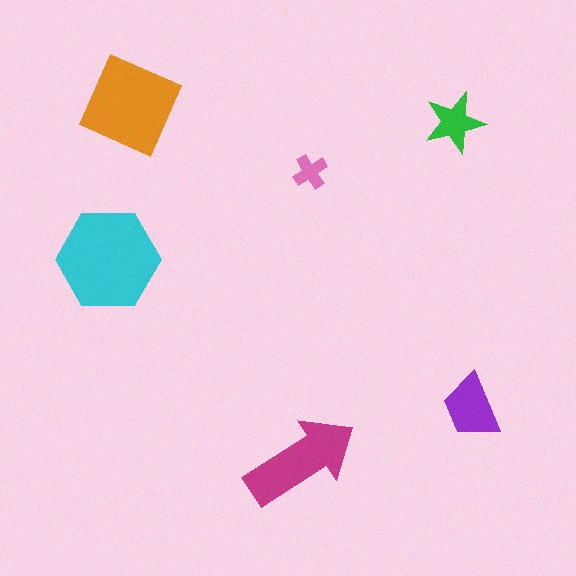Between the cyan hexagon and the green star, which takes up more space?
The cyan hexagon.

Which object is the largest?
The cyan hexagon.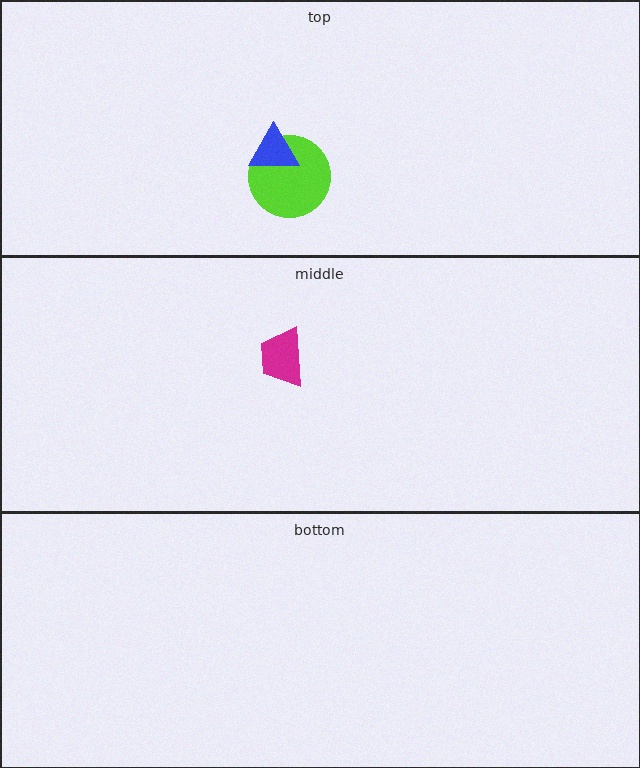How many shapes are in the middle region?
1.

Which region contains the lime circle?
The top region.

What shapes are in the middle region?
The magenta trapezoid.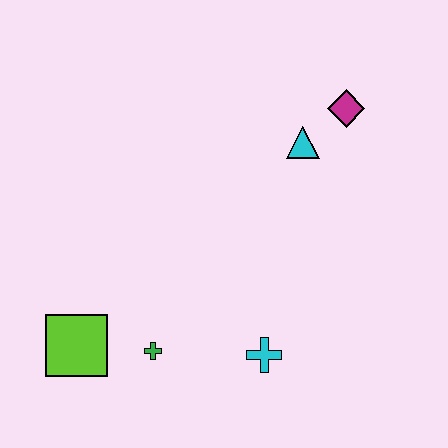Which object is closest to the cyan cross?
The green cross is closest to the cyan cross.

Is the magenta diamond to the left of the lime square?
No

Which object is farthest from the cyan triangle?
The lime square is farthest from the cyan triangle.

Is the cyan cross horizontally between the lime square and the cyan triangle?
Yes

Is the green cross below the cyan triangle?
Yes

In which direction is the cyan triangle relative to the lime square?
The cyan triangle is to the right of the lime square.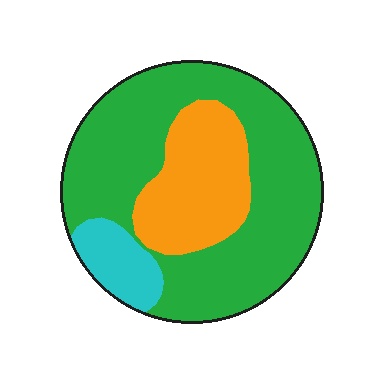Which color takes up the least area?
Cyan, at roughly 10%.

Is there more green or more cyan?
Green.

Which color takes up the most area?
Green, at roughly 65%.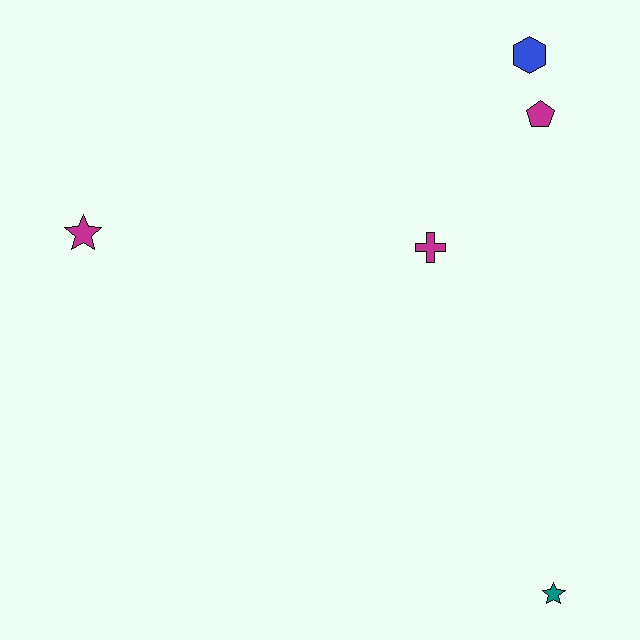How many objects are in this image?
There are 5 objects.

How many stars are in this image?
There are 2 stars.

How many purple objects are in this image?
There are no purple objects.